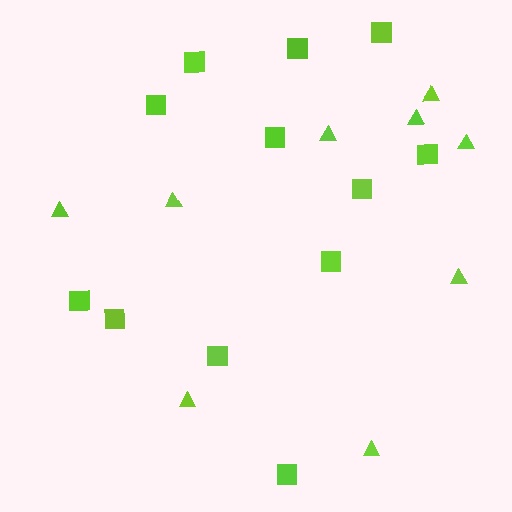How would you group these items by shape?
There are 2 groups: one group of triangles (9) and one group of squares (12).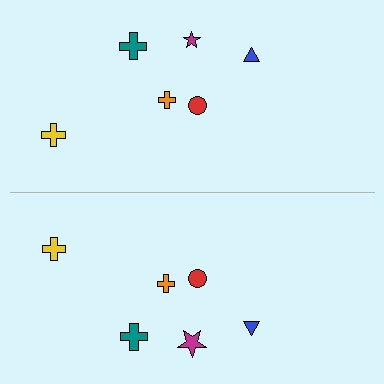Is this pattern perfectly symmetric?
No, the pattern is not perfectly symmetric. The magenta star on the bottom side has a different size than its mirror counterpart.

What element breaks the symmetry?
The magenta star on the bottom side has a different size than its mirror counterpart.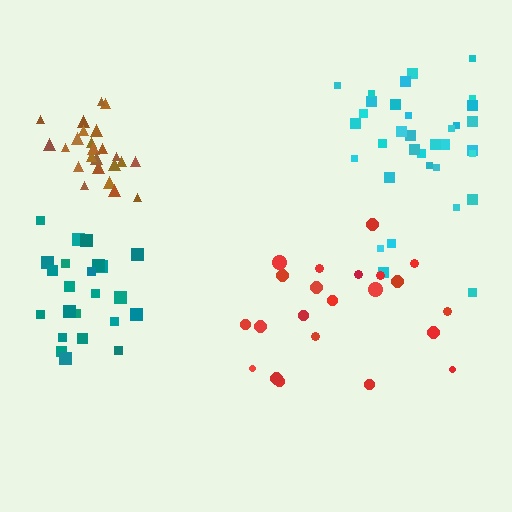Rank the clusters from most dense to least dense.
brown, teal, cyan, red.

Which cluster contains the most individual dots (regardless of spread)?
Cyan (34).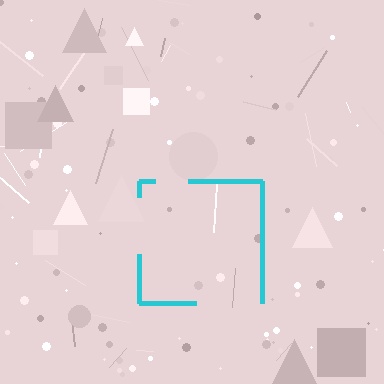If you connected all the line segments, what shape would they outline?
They would outline a square.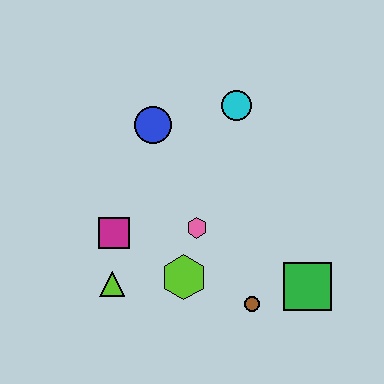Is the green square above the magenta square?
No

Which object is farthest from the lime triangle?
The cyan circle is farthest from the lime triangle.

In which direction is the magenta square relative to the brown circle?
The magenta square is to the left of the brown circle.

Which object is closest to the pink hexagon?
The lime hexagon is closest to the pink hexagon.